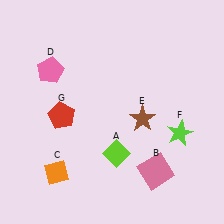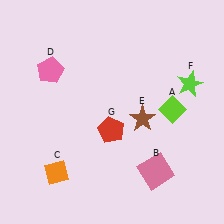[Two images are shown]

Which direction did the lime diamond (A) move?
The lime diamond (A) moved right.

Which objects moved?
The objects that moved are: the lime diamond (A), the lime star (F), the red pentagon (G).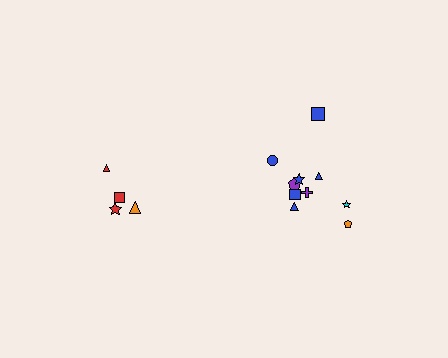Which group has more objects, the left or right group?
The right group.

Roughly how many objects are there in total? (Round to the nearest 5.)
Roughly 15 objects in total.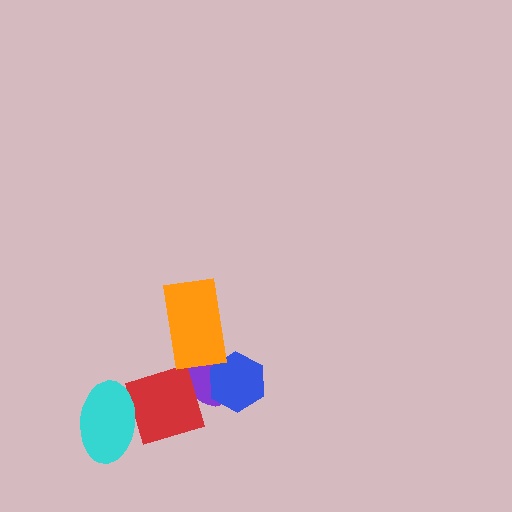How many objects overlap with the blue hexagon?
1 object overlaps with the blue hexagon.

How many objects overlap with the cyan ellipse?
1 object overlaps with the cyan ellipse.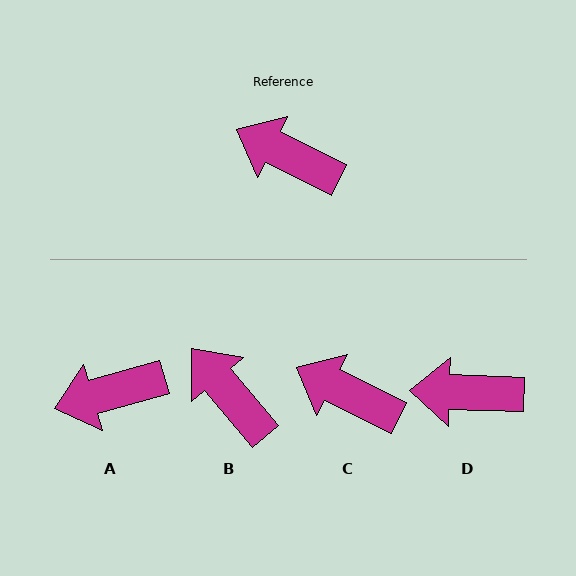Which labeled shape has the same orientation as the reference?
C.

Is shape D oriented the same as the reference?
No, it is off by about 24 degrees.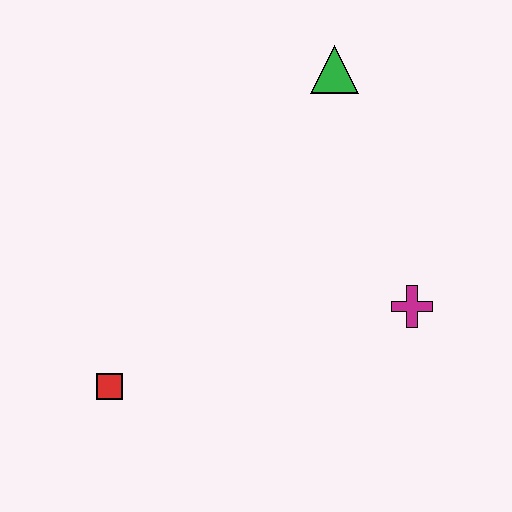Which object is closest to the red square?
The magenta cross is closest to the red square.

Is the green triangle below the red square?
No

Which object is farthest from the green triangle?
The red square is farthest from the green triangle.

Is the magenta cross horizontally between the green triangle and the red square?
No